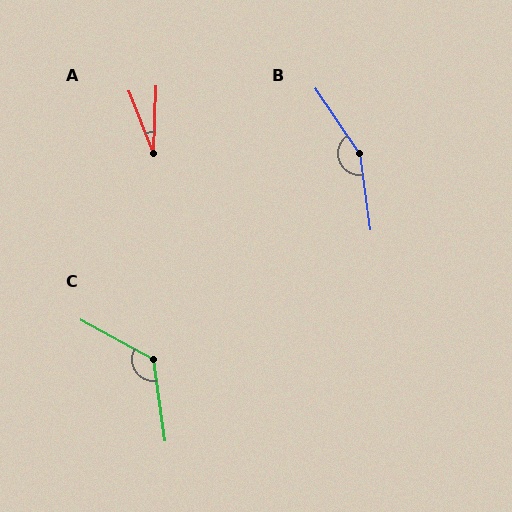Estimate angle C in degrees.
Approximately 127 degrees.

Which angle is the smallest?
A, at approximately 23 degrees.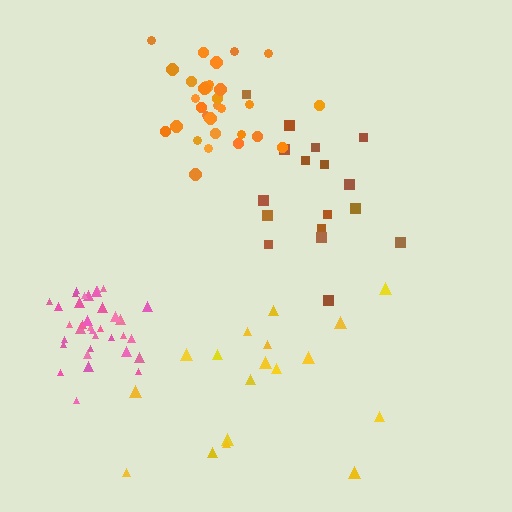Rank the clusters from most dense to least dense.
pink, orange, brown, yellow.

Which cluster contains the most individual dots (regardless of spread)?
Pink (35).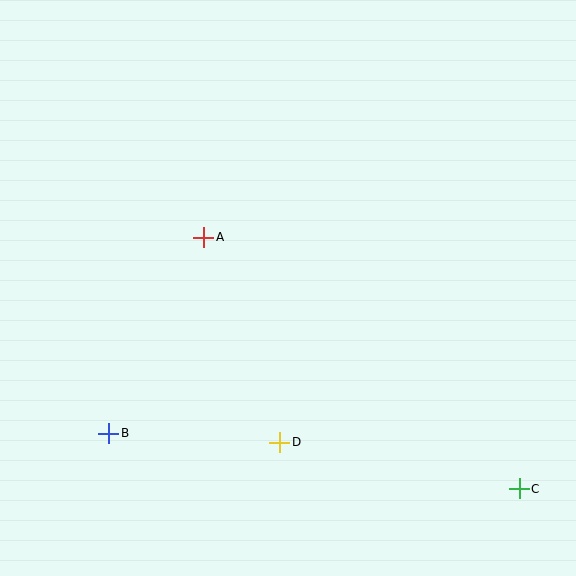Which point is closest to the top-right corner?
Point A is closest to the top-right corner.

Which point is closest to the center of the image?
Point A at (204, 237) is closest to the center.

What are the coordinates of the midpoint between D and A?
The midpoint between D and A is at (242, 340).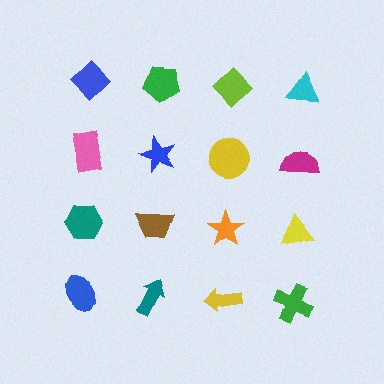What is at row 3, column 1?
A teal hexagon.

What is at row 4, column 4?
A green cross.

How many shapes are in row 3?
4 shapes.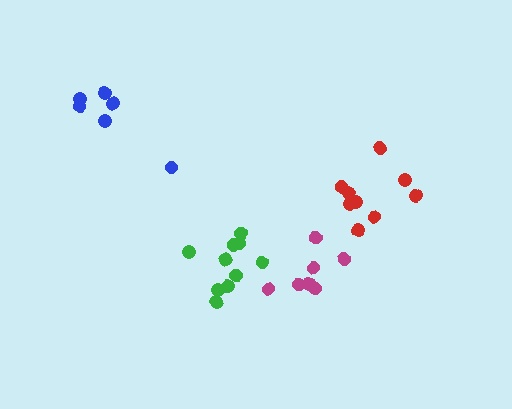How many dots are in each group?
Group 1: 7 dots, Group 2: 10 dots, Group 3: 9 dots, Group 4: 6 dots (32 total).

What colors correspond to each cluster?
The clusters are colored: magenta, green, red, blue.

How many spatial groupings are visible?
There are 4 spatial groupings.